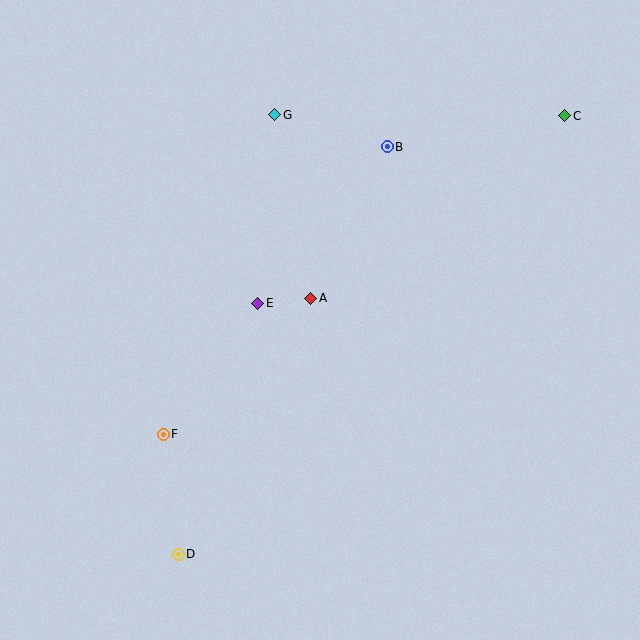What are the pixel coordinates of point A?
Point A is at (311, 298).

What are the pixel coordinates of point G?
Point G is at (275, 115).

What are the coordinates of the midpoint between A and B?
The midpoint between A and B is at (349, 222).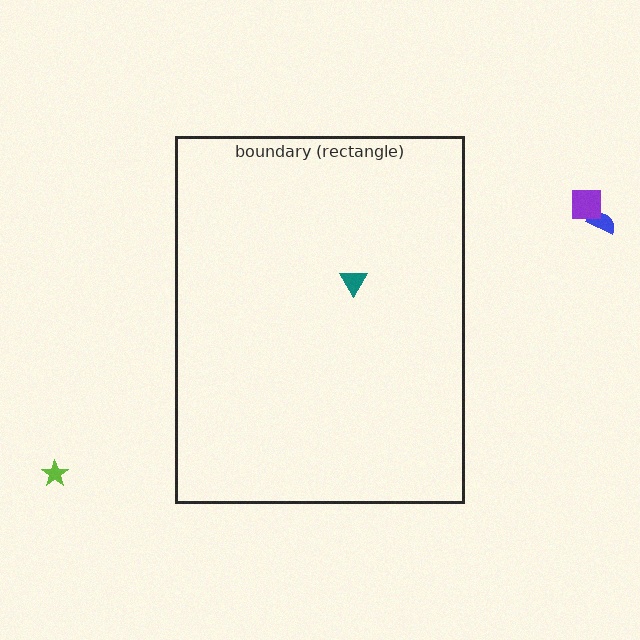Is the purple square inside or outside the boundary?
Outside.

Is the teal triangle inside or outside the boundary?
Inside.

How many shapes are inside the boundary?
1 inside, 3 outside.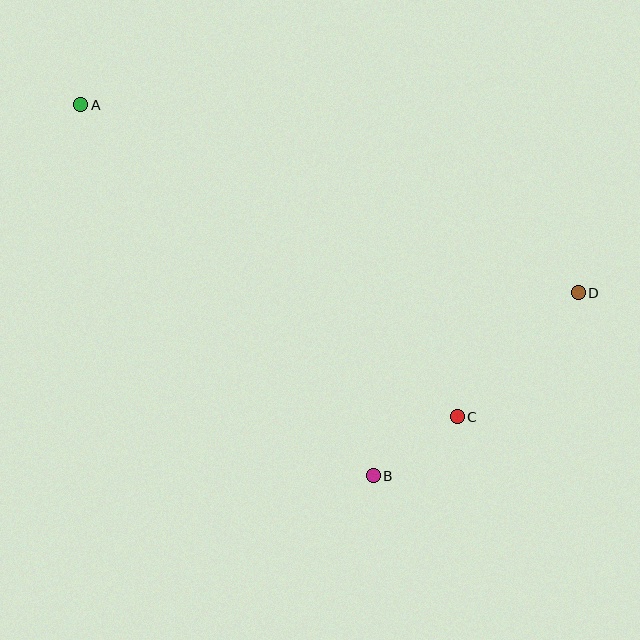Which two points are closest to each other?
Points B and C are closest to each other.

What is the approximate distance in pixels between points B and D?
The distance between B and D is approximately 275 pixels.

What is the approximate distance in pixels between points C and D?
The distance between C and D is approximately 173 pixels.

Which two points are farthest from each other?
Points A and D are farthest from each other.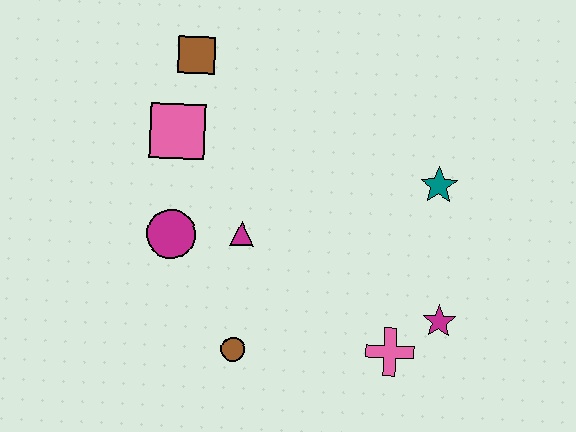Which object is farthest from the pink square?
The magenta star is farthest from the pink square.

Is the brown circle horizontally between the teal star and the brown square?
Yes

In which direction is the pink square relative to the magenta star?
The pink square is to the left of the magenta star.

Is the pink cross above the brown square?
No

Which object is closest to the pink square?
The brown square is closest to the pink square.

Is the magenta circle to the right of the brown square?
No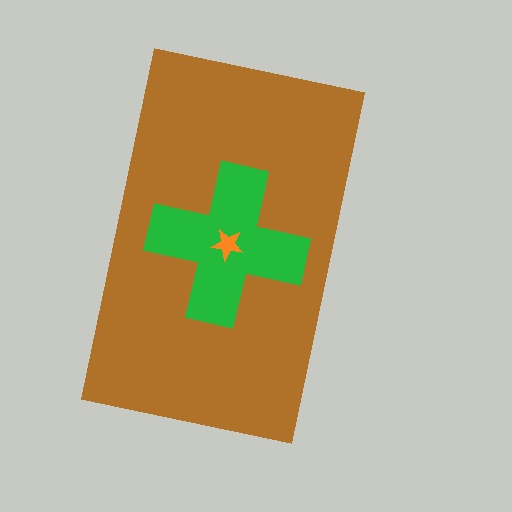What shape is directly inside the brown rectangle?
The green cross.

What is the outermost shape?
The brown rectangle.